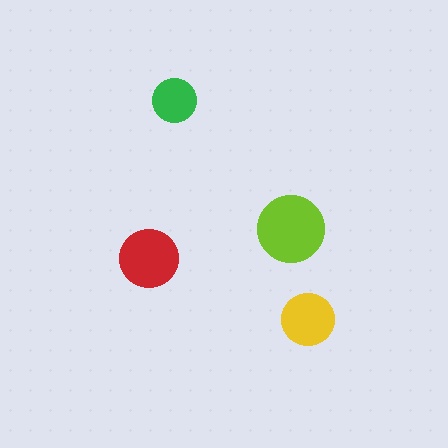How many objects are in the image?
There are 4 objects in the image.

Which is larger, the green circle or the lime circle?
The lime one.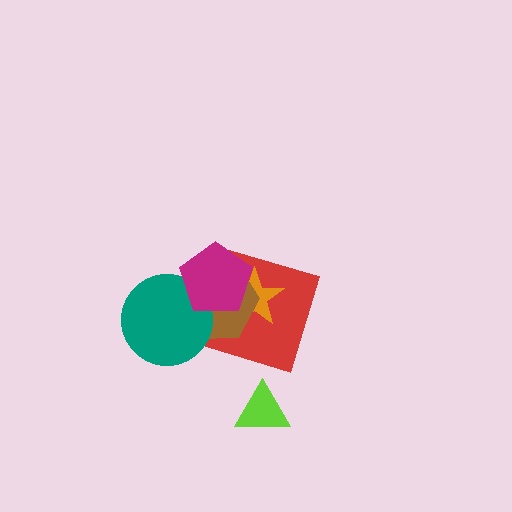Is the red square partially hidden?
Yes, it is partially covered by another shape.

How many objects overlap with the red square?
3 objects overlap with the red square.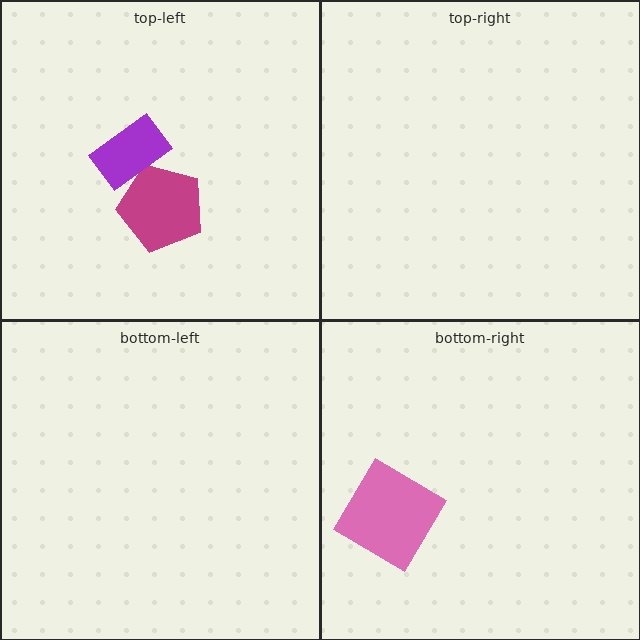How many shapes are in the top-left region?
2.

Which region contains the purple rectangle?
The top-left region.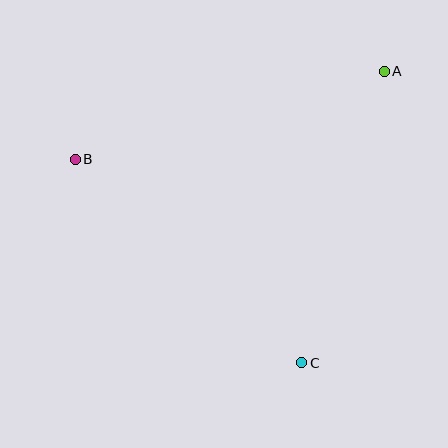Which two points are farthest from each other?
Points A and B are farthest from each other.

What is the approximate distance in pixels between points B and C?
The distance between B and C is approximately 304 pixels.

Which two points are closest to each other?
Points A and C are closest to each other.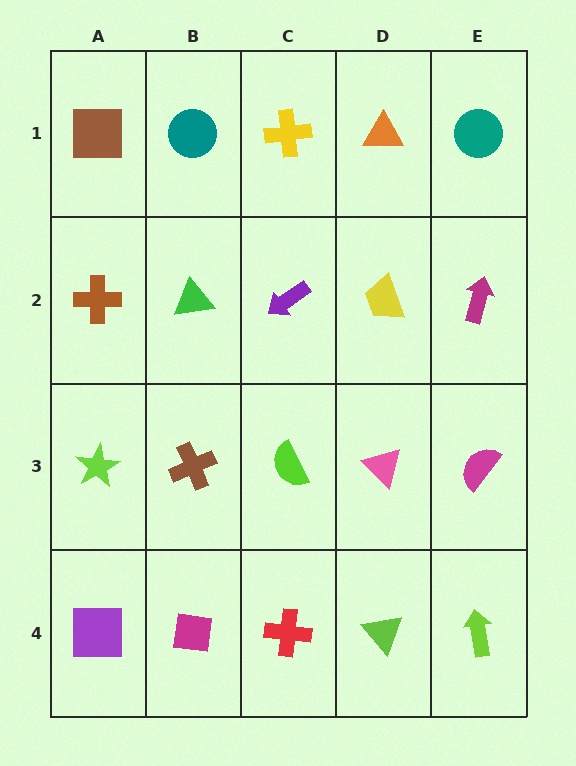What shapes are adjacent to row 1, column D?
A yellow trapezoid (row 2, column D), a yellow cross (row 1, column C), a teal circle (row 1, column E).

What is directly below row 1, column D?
A yellow trapezoid.